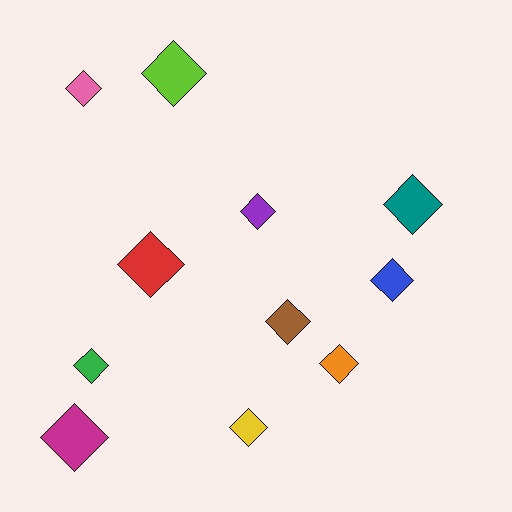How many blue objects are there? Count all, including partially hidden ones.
There is 1 blue object.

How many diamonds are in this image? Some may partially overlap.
There are 11 diamonds.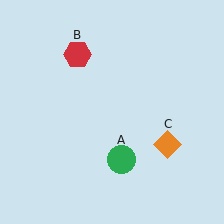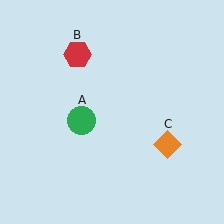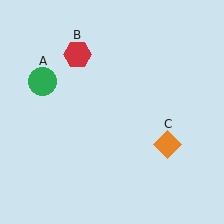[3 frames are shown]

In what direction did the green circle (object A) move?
The green circle (object A) moved up and to the left.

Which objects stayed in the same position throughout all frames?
Red hexagon (object B) and orange diamond (object C) remained stationary.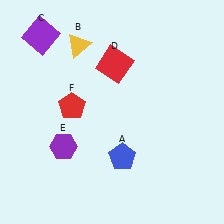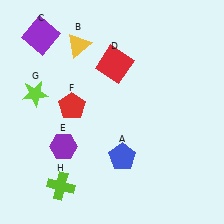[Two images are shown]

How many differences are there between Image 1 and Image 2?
There are 2 differences between the two images.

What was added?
A lime star (G), a lime cross (H) were added in Image 2.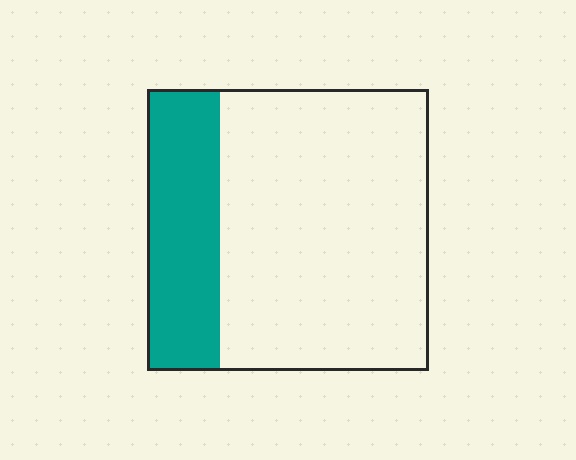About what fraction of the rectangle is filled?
About one quarter (1/4).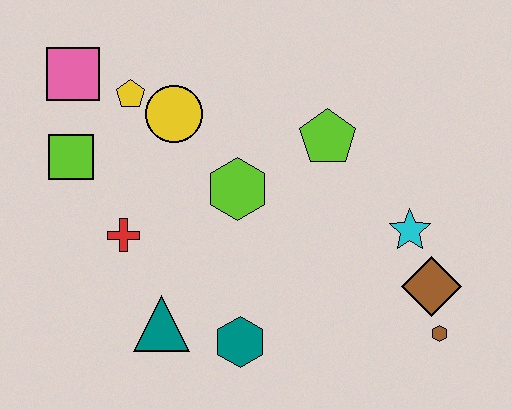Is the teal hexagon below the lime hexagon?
Yes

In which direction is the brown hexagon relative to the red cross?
The brown hexagon is to the right of the red cross.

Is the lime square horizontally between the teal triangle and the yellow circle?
No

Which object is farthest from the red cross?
The brown hexagon is farthest from the red cross.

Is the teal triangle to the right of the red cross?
Yes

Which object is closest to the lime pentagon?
The lime hexagon is closest to the lime pentagon.